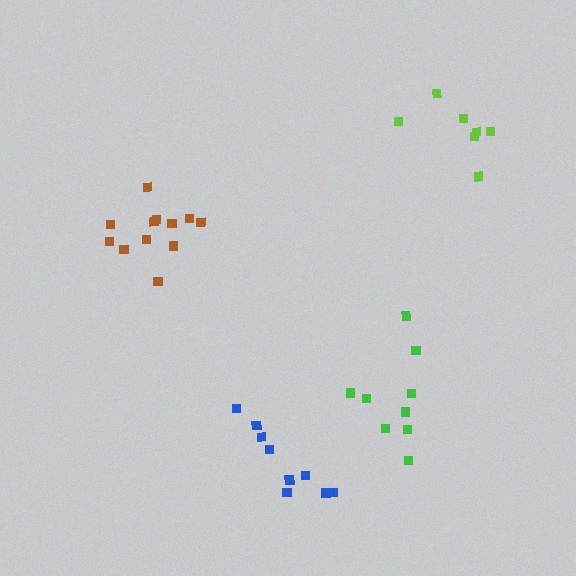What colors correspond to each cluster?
The clusters are colored: brown, blue, green, lime.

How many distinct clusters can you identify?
There are 4 distinct clusters.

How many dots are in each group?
Group 1: 12 dots, Group 2: 9 dots, Group 3: 9 dots, Group 4: 7 dots (37 total).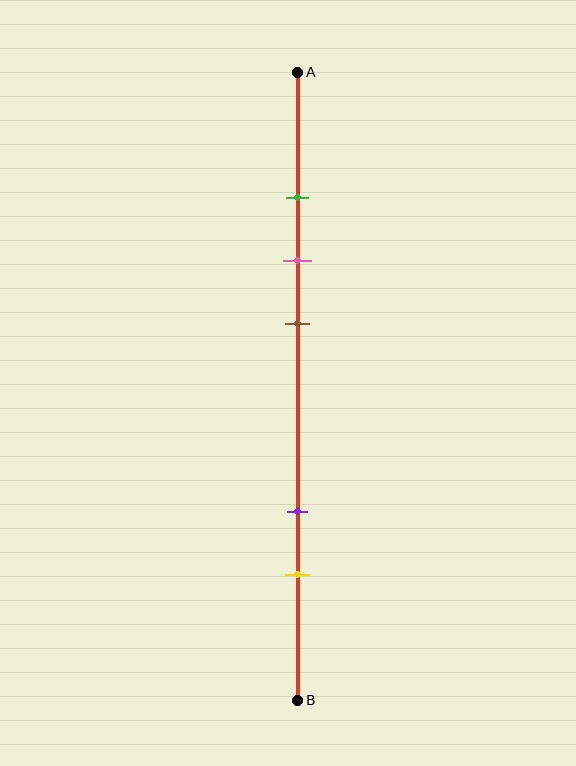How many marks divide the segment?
There are 5 marks dividing the segment.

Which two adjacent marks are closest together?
The green and pink marks are the closest adjacent pair.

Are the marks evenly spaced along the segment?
No, the marks are not evenly spaced.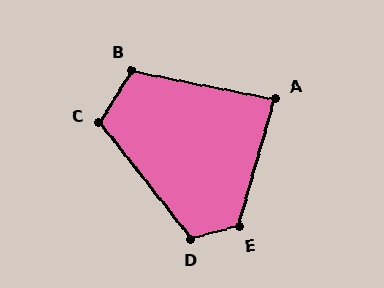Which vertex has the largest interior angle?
E, at approximately 120 degrees.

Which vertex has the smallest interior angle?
A, at approximately 85 degrees.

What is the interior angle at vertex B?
Approximately 111 degrees (obtuse).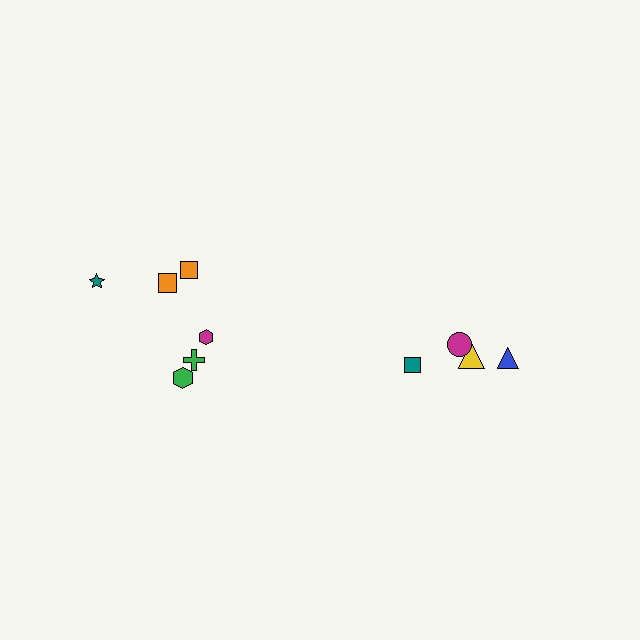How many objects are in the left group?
There are 6 objects.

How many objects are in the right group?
There are 4 objects.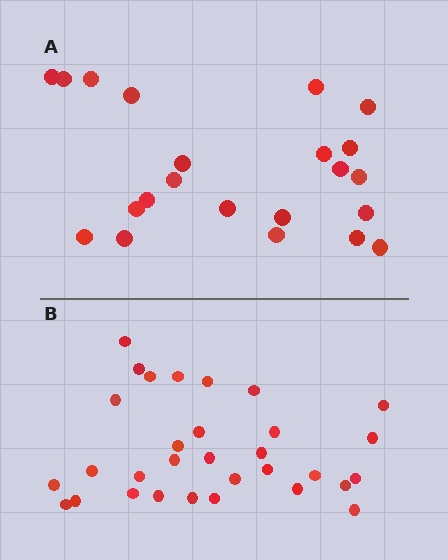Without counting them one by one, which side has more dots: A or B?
Region B (the bottom region) has more dots.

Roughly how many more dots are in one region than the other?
Region B has roughly 8 or so more dots than region A.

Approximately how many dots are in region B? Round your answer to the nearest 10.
About 30 dots. (The exact count is 31, which rounds to 30.)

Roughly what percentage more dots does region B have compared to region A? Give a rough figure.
About 40% more.